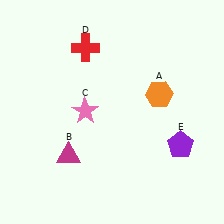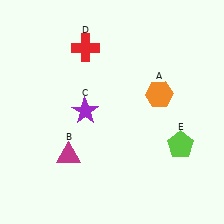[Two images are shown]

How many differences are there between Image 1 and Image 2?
There are 2 differences between the two images.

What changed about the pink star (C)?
In Image 1, C is pink. In Image 2, it changed to purple.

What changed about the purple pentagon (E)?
In Image 1, E is purple. In Image 2, it changed to lime.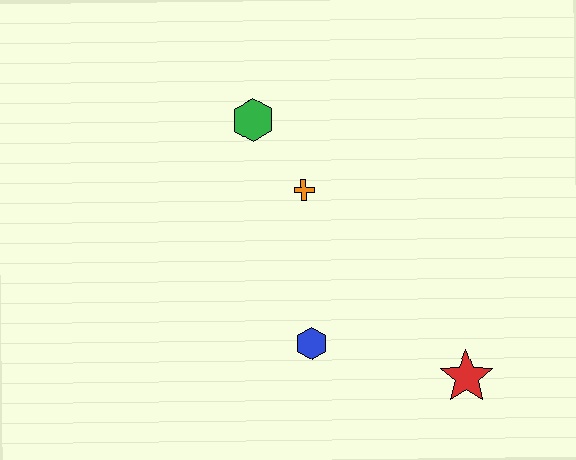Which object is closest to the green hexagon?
The orange cross is closest to the green hexagon.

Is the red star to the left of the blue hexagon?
No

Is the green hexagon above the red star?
Yes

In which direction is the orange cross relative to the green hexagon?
The orange cross is below the green hexagon.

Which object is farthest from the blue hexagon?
The green hexagon is farthest from the blue hexagon.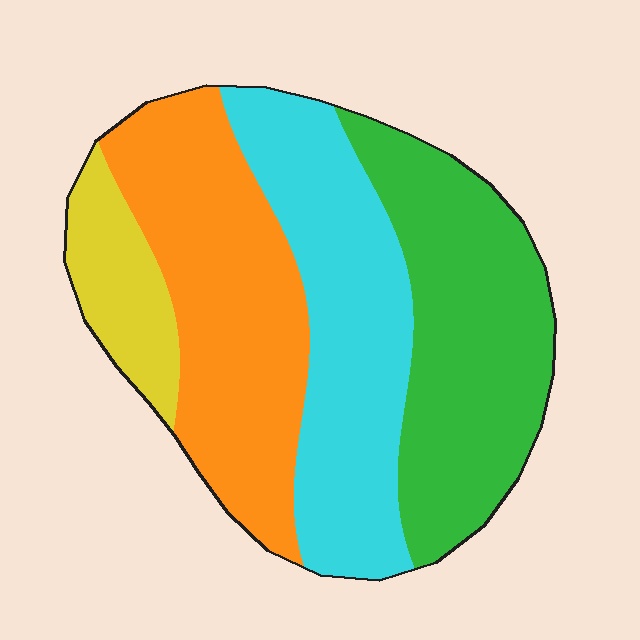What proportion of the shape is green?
Green covers roughly 30% of the shape.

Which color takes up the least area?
Yellow, at roughly 10%.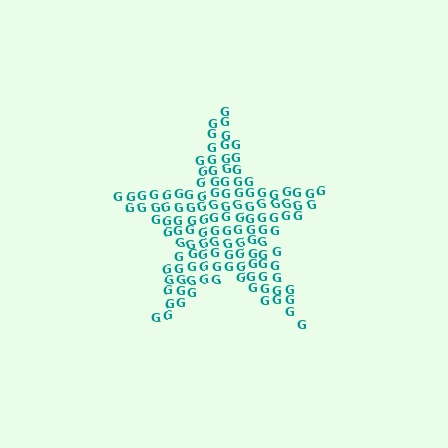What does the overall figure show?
The overall figure shows a star.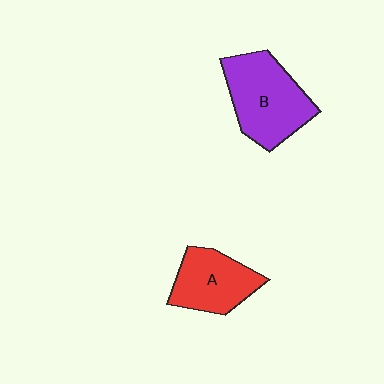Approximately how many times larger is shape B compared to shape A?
Approximately 1.4 times.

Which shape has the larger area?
Shape B (purple).